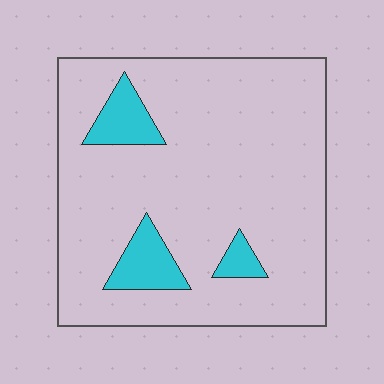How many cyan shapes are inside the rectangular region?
3.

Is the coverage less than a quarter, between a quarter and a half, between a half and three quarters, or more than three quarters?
Less than a quarter.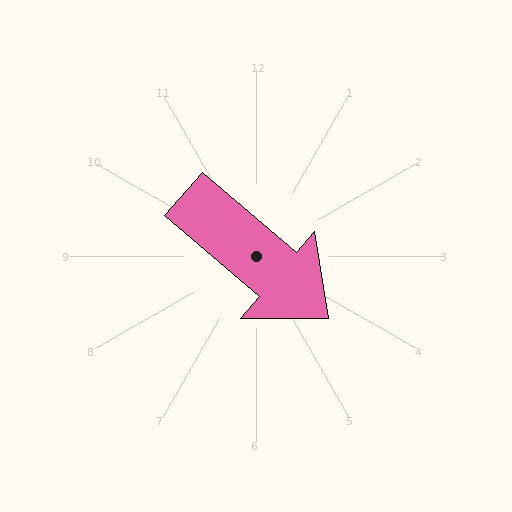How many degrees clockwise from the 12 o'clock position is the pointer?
Approximately 131 degrees.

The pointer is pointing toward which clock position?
Roughly 4 o'clock.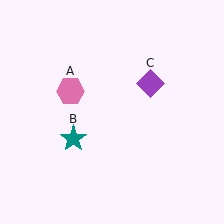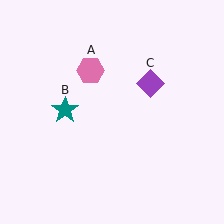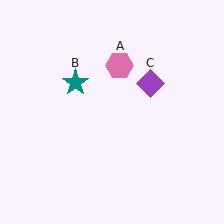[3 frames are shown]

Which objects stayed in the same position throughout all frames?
Purple diamond (object C) remained stationary.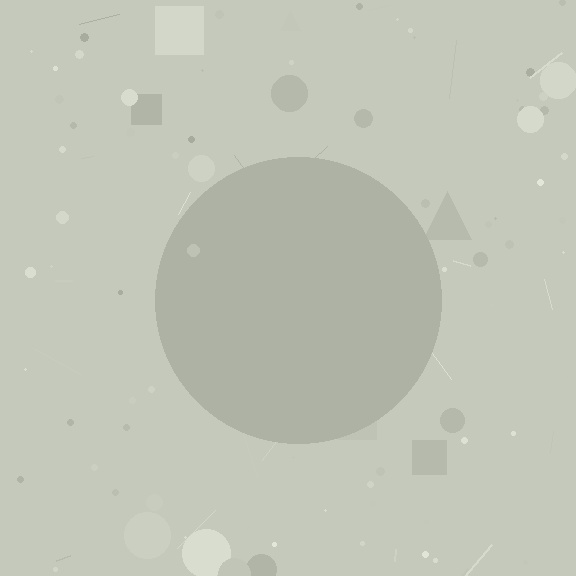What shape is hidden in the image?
A circle is hidden in the image.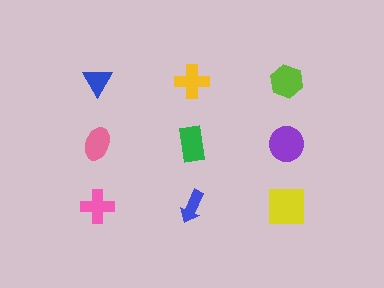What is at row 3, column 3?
A yellow square.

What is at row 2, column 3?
A purple circle.